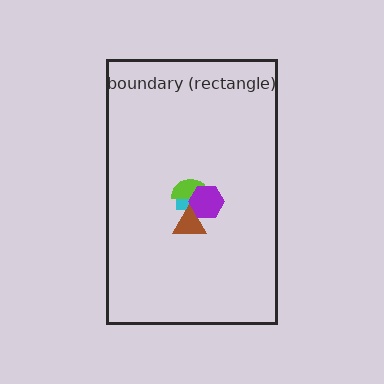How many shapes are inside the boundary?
4 inside, 0 outside.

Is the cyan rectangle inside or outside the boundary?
Inside.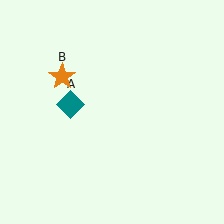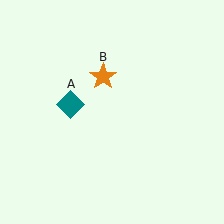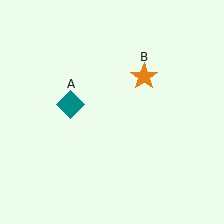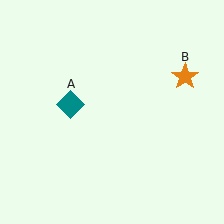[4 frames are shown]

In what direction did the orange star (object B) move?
The orange star (object B) moved right.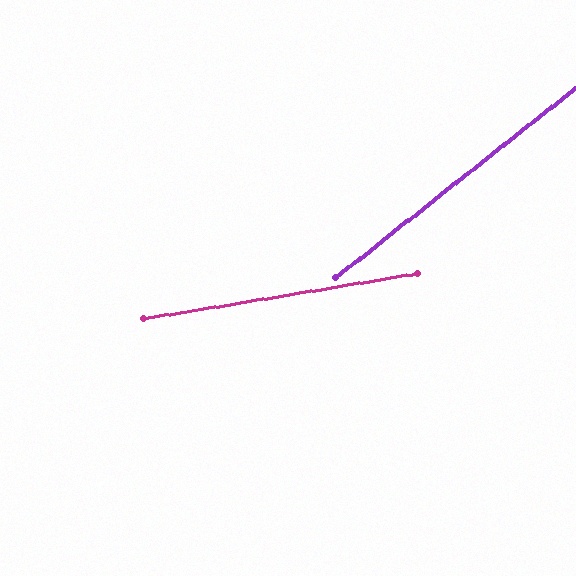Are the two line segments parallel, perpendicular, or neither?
Neither parallel nor perpendicular — they differ by about 29°.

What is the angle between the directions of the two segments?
Approximately 29 degrees.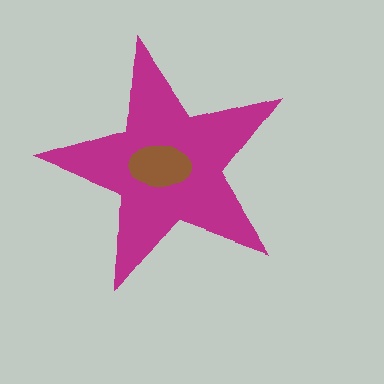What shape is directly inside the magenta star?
The brown ellipse.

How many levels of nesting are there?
2.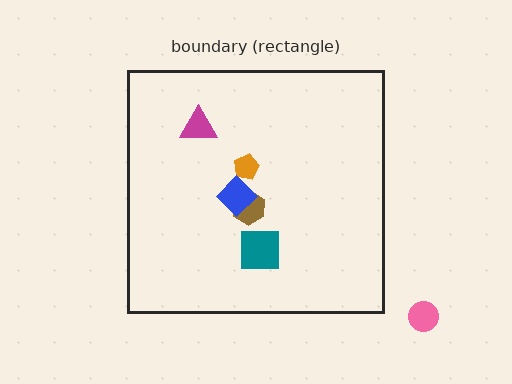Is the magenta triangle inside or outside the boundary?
Inside.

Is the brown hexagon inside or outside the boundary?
Inside.